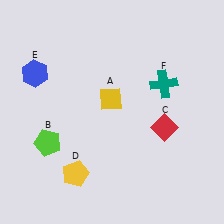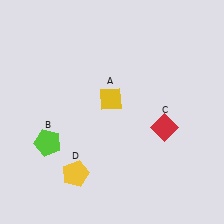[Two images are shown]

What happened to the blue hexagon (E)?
The blue hexagon (E) was removed in Image 2. It was in the top-left area of Image 1.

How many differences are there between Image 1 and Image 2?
There are 2 differences between the two images.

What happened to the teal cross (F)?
The teal cross (F) was removed in Image 2. It was in the top-right area of Image 1.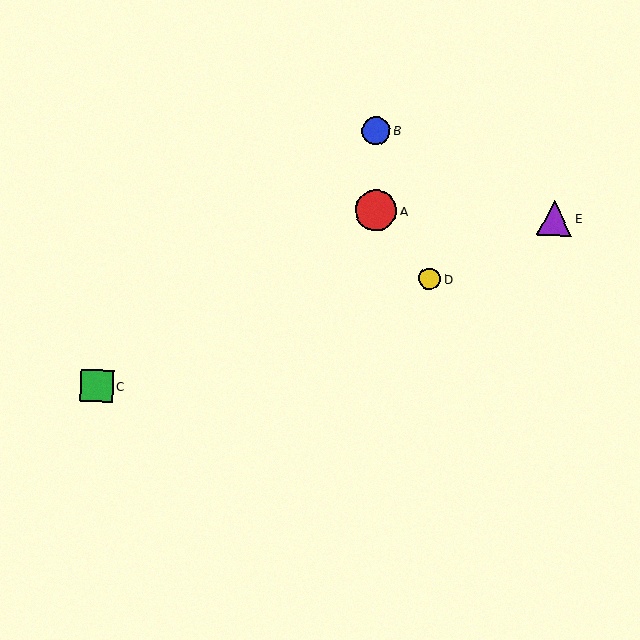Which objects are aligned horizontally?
Objects A, E are aligned horizontally.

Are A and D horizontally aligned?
No, A is at y≈210 and D is at y≈279.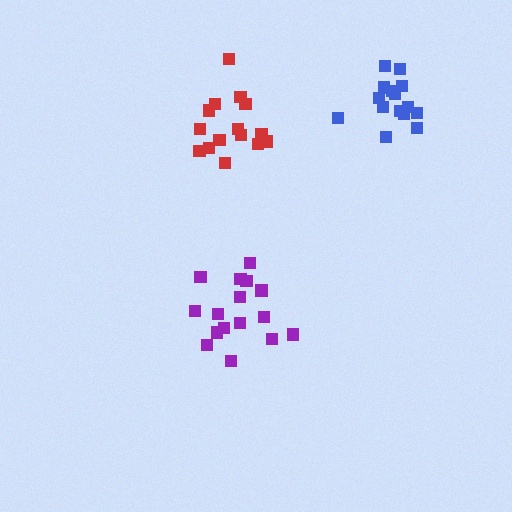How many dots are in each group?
Group 1: 16 dots, Group 2: 16 dots, Group 3: 16 dots (48 total).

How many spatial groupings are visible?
There are 3 spatial groupings.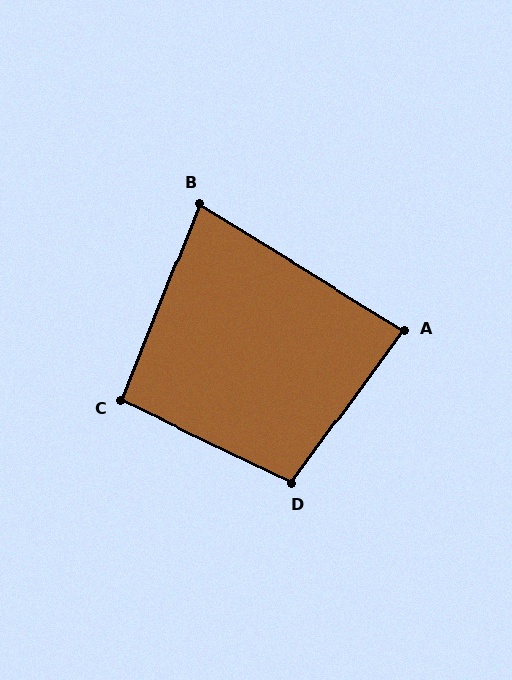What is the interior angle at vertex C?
Approximately 94 degrees (approximately right).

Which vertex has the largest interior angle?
D, at approximately 100 degrees.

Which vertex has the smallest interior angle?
B, at approximately 80 degrees.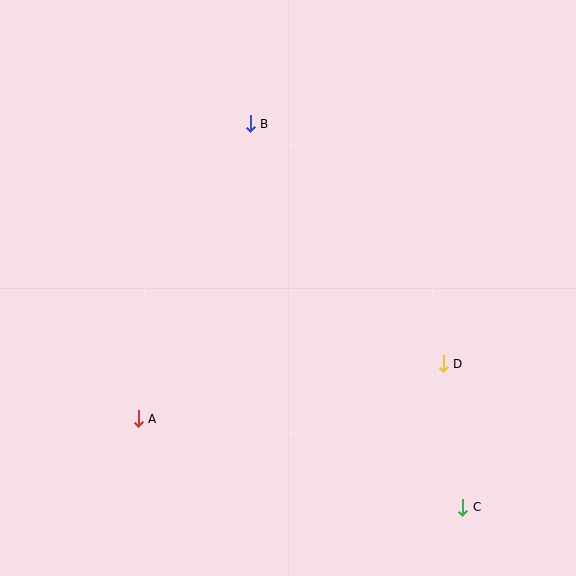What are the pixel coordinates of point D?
Point D is at (443, 364).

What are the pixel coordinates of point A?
Point A is at (138, 419).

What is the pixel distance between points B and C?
The distance between B and C is 438 pixels.